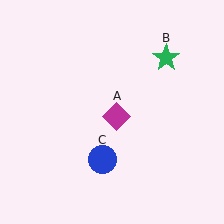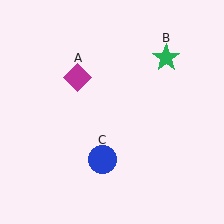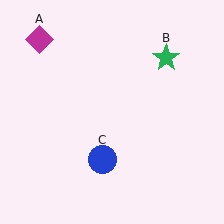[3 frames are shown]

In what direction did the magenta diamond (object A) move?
The magenta diamond (object A) moved up and to the left.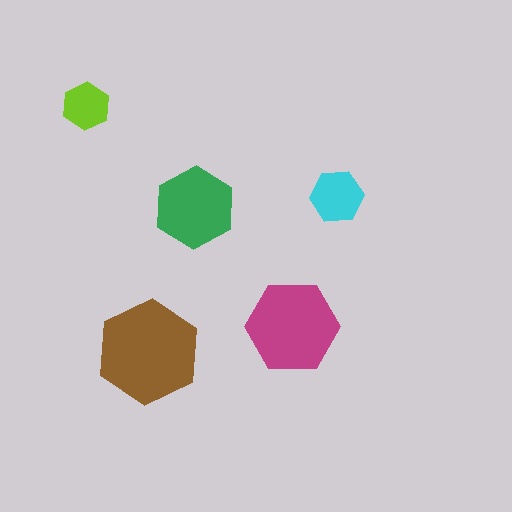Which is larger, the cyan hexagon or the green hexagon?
The green one.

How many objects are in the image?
There are 5 objects in the image.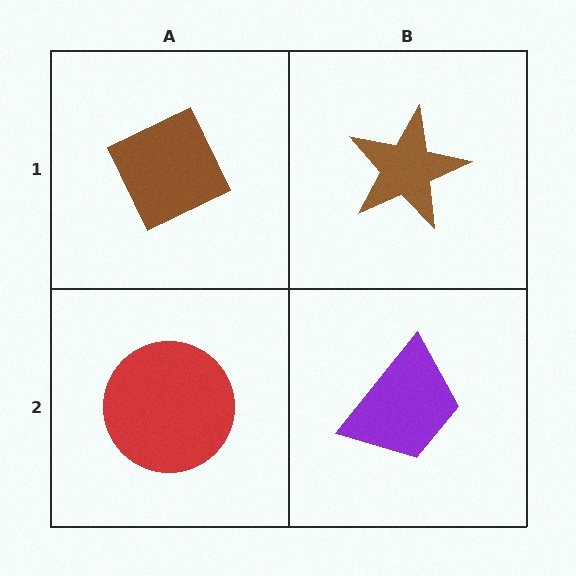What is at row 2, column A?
A red circle.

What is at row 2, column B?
A purple trapezoid.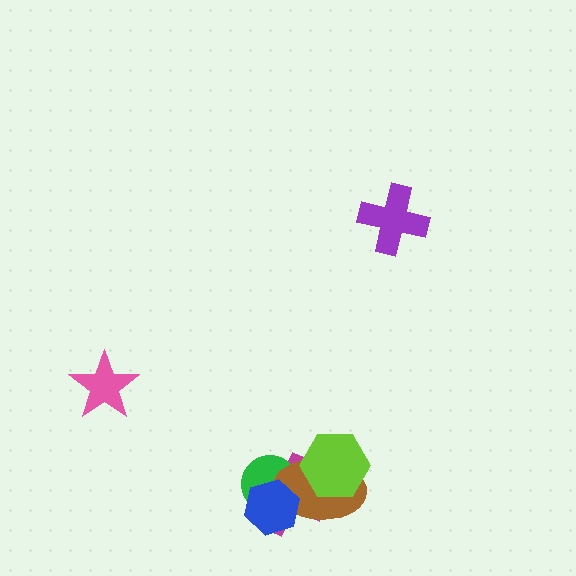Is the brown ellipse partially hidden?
Yes, it is partially covered by another shape.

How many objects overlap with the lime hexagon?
2 objects overlap with the lime hexagon.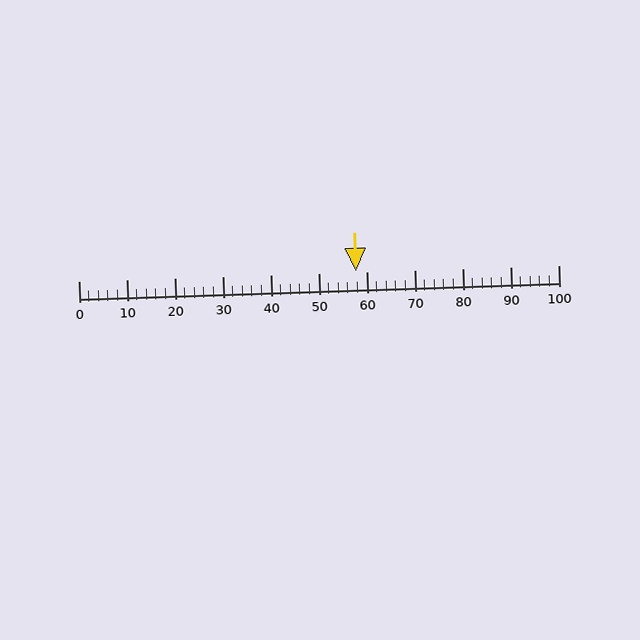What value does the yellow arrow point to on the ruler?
The yellow arrow points to approximately 58.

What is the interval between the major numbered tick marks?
The major tick marks are spaced 10 units apart.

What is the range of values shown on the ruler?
The ruler shows values from 0 to 100.